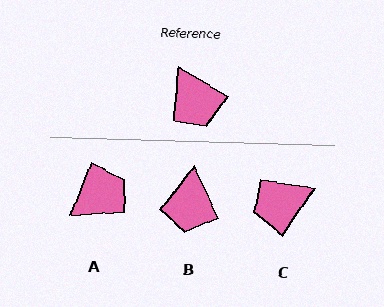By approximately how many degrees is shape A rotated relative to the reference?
Approximately 99 degrees counter-clockwise.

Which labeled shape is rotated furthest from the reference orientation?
A, about 99 degrees away.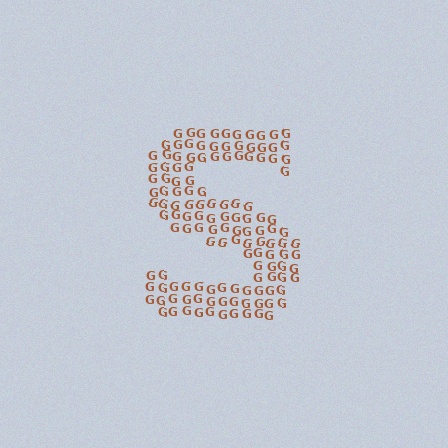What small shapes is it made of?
It is made of small letter G's.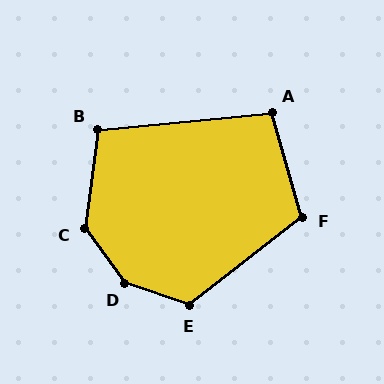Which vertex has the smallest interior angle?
A, at approximately 100 degrees.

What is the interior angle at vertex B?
Approximately 103 degrees (obtuse).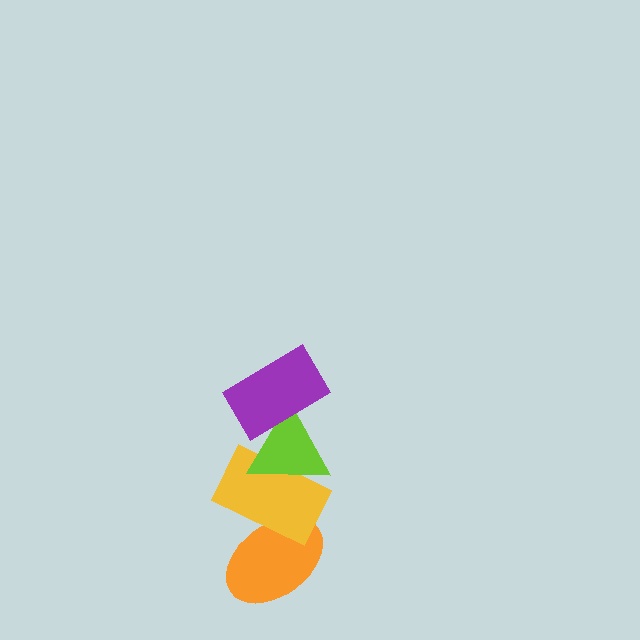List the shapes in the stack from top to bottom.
From top to bottom: the purple rectangle, the lime triangle, the yellow rectangle, the orange ellipse.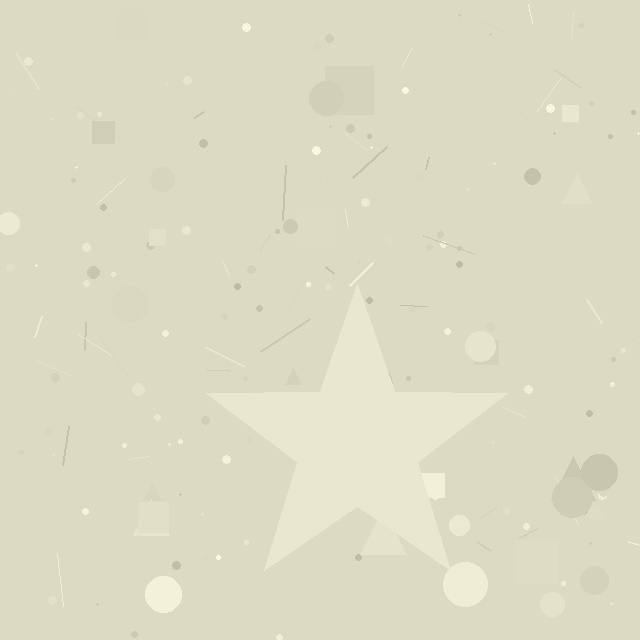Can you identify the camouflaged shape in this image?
The camouflaged shape is a star.